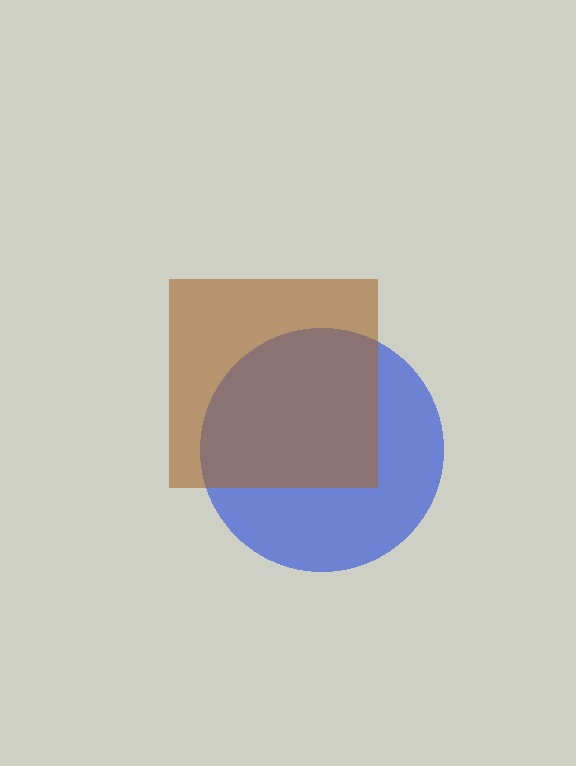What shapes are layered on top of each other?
The layered shapes are: a blue circle, a brown square.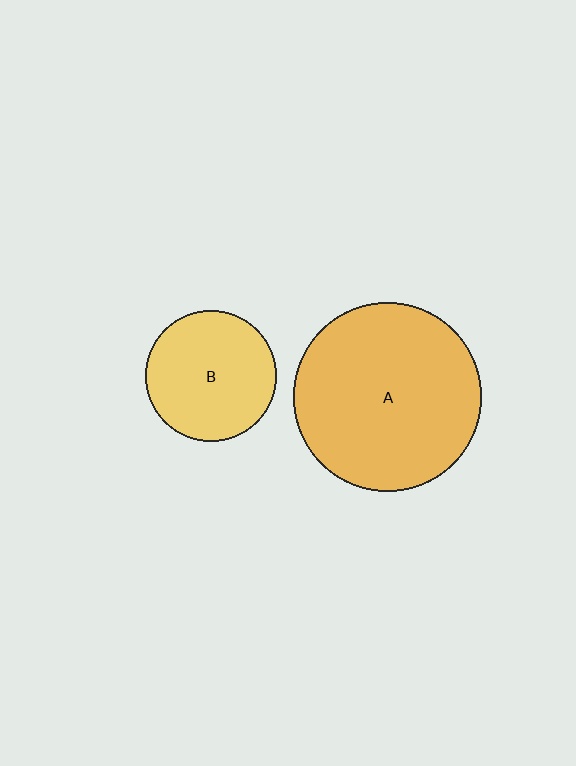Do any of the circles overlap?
No, none of the circles overlap.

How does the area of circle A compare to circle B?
Approximately 2.1 times.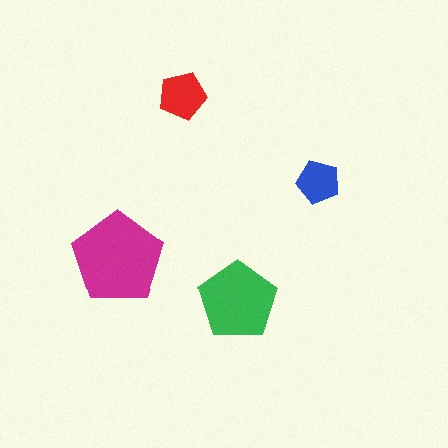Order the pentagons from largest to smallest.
the magenta one, the green one, the red one, the blue one.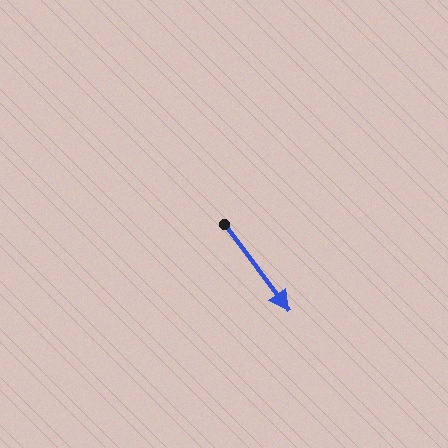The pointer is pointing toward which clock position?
Roughly 5 o'clock.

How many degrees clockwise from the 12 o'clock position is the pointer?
Approximately 143 degrees.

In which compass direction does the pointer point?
Southeast.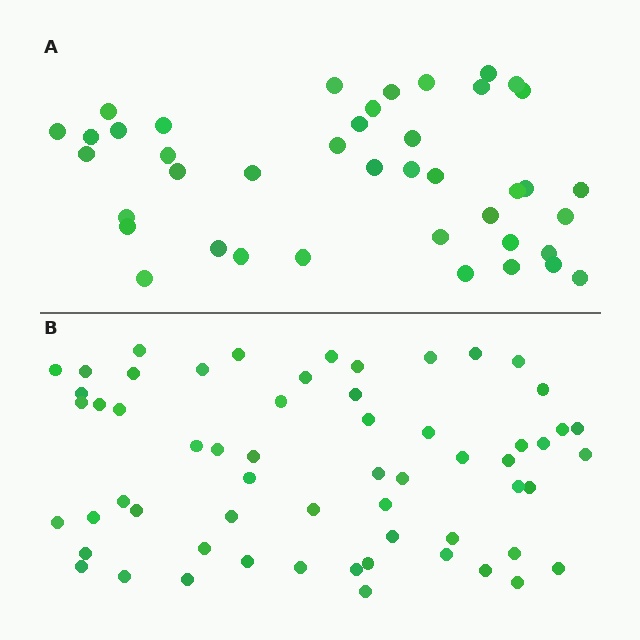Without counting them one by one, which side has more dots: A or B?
Region B (the bottom region) has more dots.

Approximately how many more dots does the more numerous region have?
Region B has approximately 20 more dots than region A.